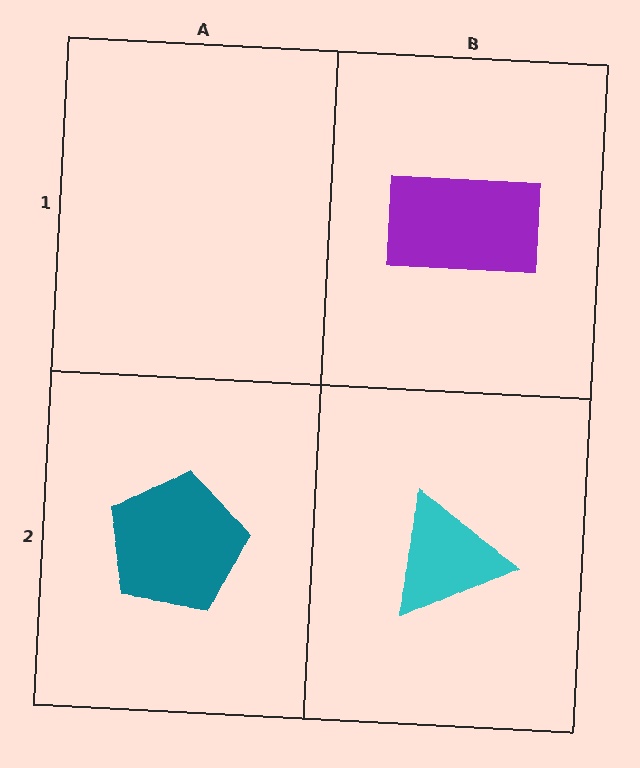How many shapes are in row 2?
2 shapes.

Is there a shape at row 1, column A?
No, that cell is empty.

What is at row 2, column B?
A cyan triangle.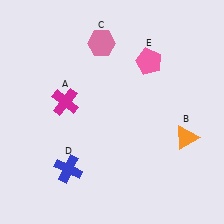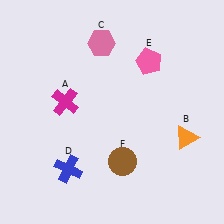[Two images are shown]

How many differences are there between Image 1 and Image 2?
There is 1 difference between the two images.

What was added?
A brown circle (F) was added in Image 2.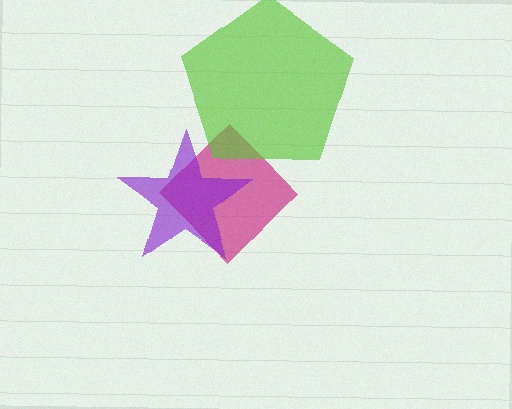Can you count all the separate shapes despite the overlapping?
Yes, there are 3 separate shapes.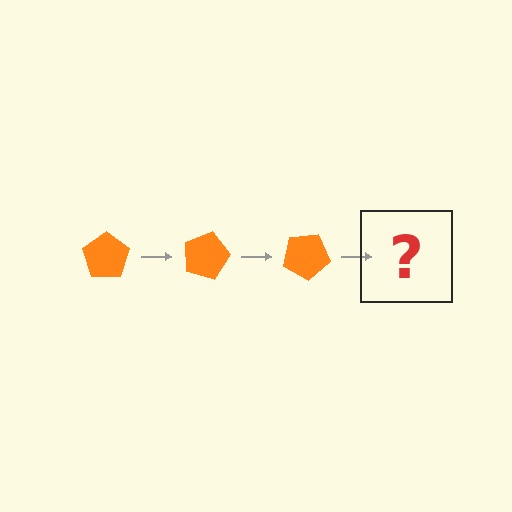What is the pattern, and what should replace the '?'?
The pattern is that the pentagon rotates 15 degrees each step. The '?' should be an orange pentagon rotated 45 degrees.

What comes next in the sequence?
The next element should be an orange pentagon rotated 45 degrees.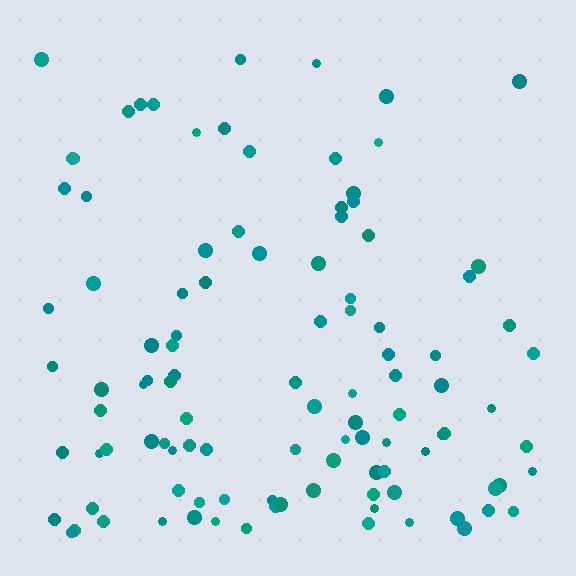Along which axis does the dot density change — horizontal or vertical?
Vertical.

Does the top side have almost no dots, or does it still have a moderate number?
Still a moderate number, just noticeably fewer than the bottom.